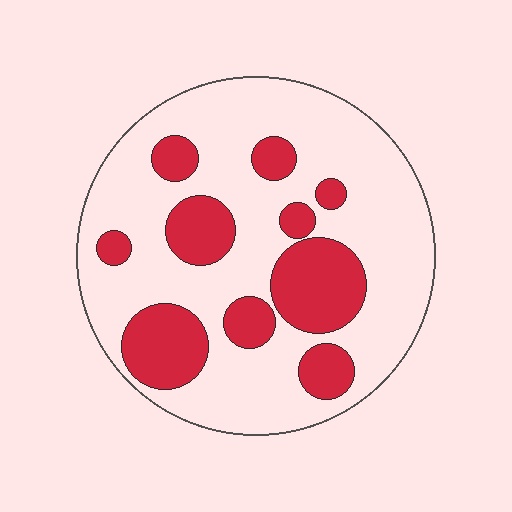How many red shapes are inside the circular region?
10.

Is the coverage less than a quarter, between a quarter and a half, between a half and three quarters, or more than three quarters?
Between a quarter and a half.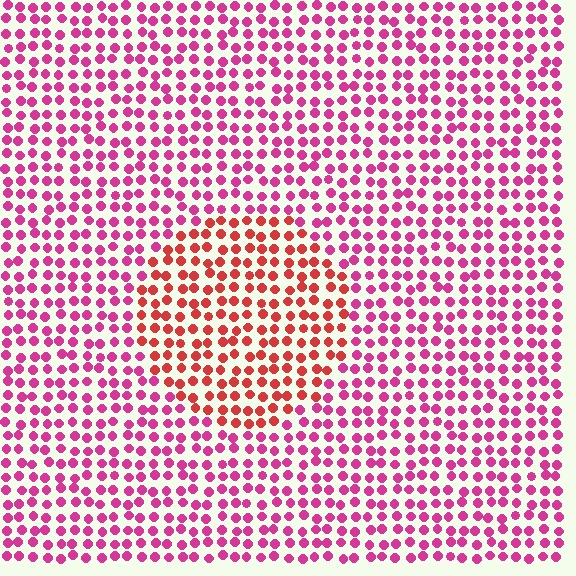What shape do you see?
I see a circle.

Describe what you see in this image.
The image is filled with small magenta elements in a uniform arrangement. A circle-shaped region is visible where the elements are tinted to a slightly different hue, forming a subtle color boundary.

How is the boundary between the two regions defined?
The boundary is defined purely by a slight shift in hue (about 36 degrees). Spacing, size, and orientation are identical on both sides.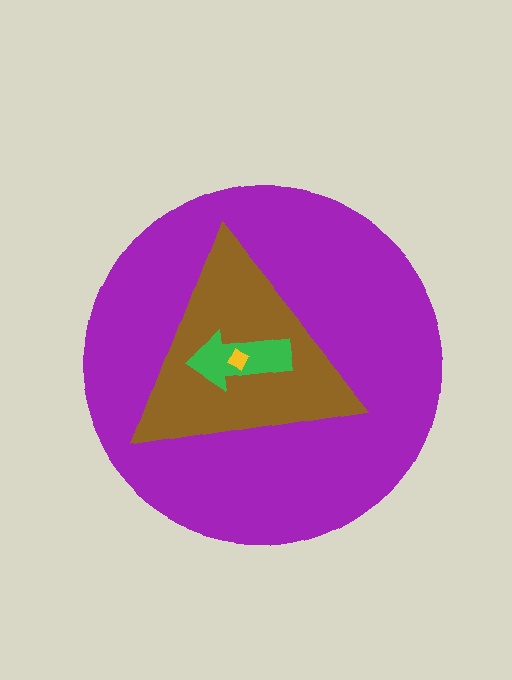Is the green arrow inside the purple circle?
Yes.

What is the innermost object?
The yellow diamond.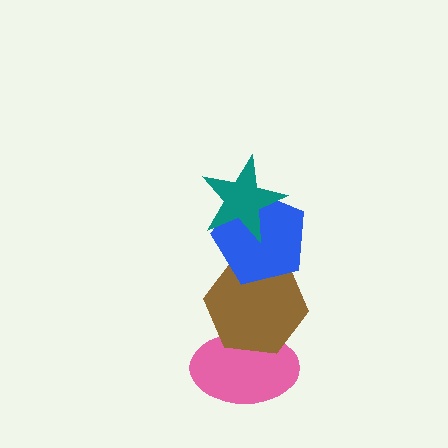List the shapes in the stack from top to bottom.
From top to bottom: the teal star, the blue pentagon, the brown hexagon, the pink ellipse.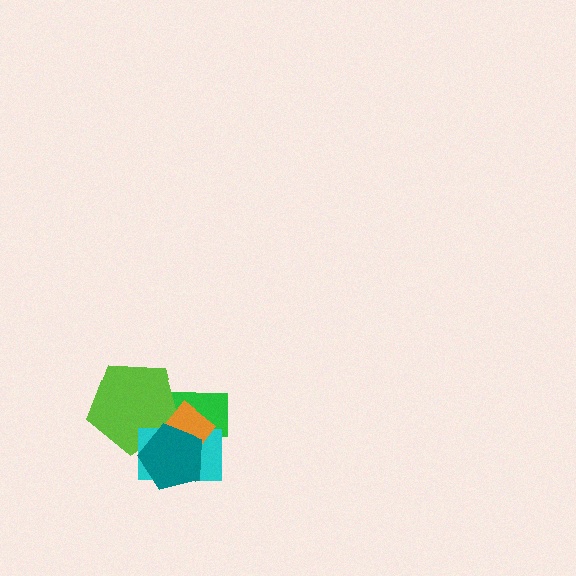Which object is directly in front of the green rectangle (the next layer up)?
The lime pentagon is directly in front of the green rectangle.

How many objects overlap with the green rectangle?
4 objects overlap with the green rectangle.